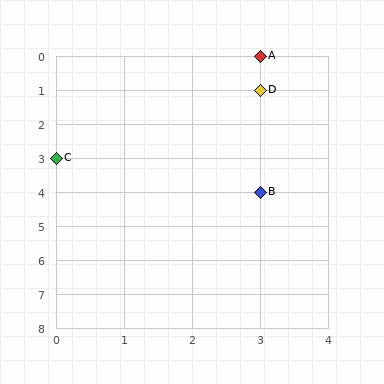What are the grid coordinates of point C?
Point C is at grid coordinates (0, 3).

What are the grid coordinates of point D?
Point D is at grid coordinates (3, 1).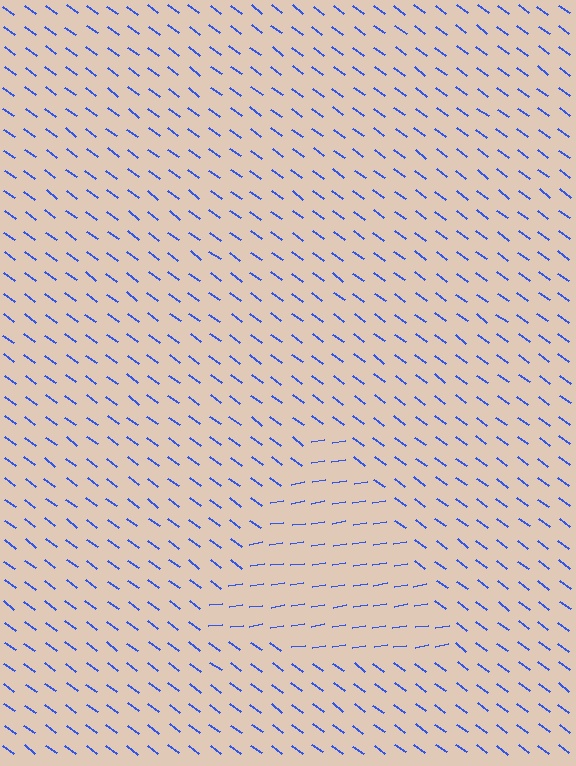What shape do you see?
I see a triangle.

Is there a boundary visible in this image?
Yes, there is a texture boundary formed by a change in line orientation.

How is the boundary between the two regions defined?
The boundary is defined purely by a change in line orientation (approximately 45 degrees difference). All lines are the same color and thickness.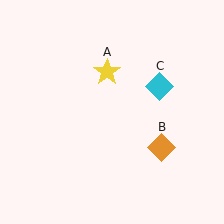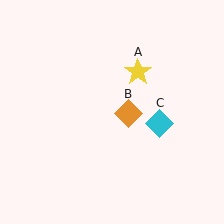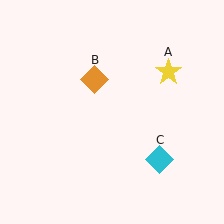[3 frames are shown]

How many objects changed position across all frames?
3 objects changed position: yellow star (object A), orange diamond (object B), cyan diamond (object C).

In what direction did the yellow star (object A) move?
The yellow star (object A) moved right.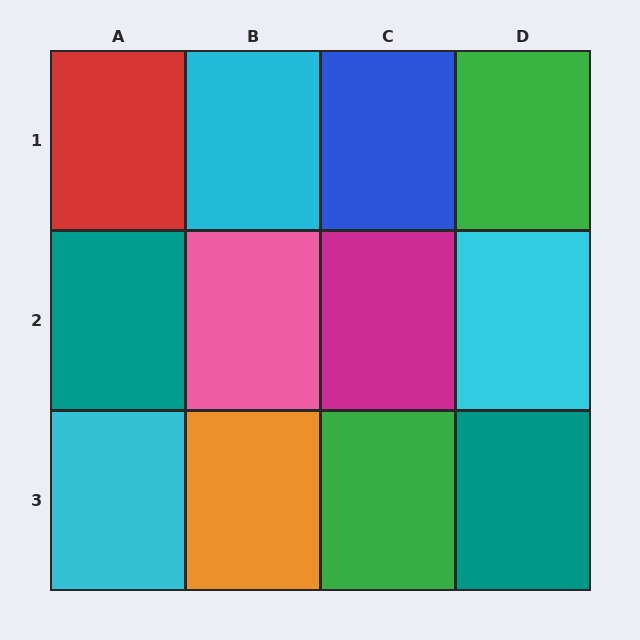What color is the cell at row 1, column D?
Green.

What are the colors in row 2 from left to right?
Teal, pink, magenta, cyan.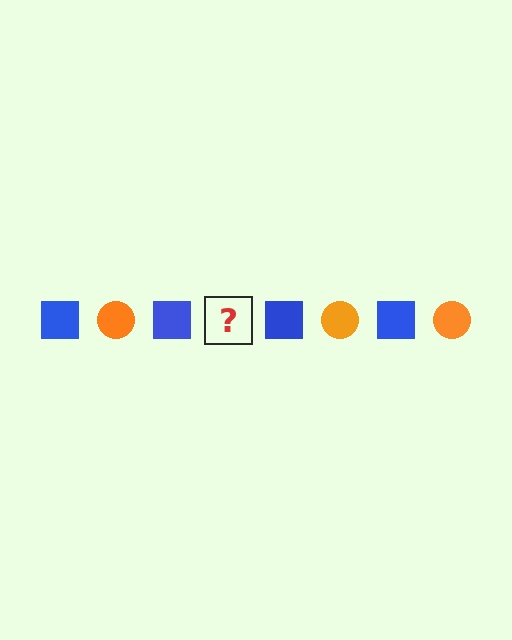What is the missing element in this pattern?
The missing element is an orange circle.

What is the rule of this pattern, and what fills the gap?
The rule is that the pattern alternates between blue square and orange circle. The gap should be filled with an orange circle.